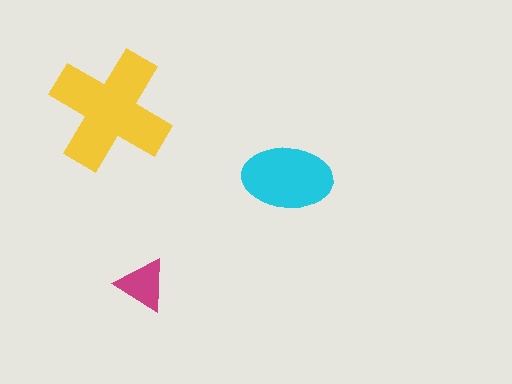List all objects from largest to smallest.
The yellow cross, the cyan ellipse, the magenta triangle.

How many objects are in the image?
There are 3 objects in the image.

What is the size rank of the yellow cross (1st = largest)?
1st.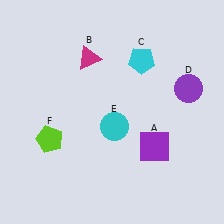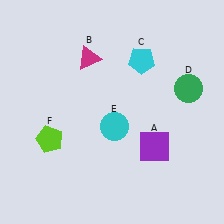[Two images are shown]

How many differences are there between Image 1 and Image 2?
There is 1 difference between the two images.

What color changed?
The circle (D) changed from purple in Image 1 to green in Image 2.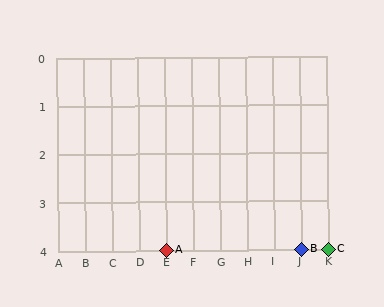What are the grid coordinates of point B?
Point B is at grid coordinates (J, 4).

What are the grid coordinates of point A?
Point A is at grid coordinates (E, 4).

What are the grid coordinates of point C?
Point C is at grid coordinates (K, 4).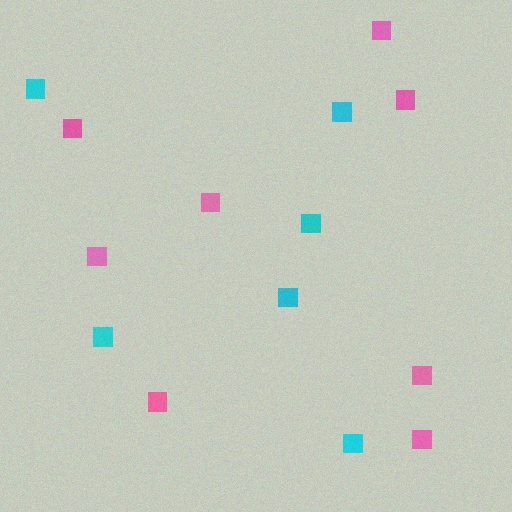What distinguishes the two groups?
There are 2 groups: one group of cyan squares (6) and one group of pink squares (8).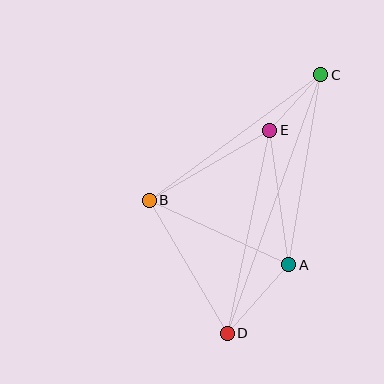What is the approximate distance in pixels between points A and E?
The distance between A and E is approximately 135 pixels.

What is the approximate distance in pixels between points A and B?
The distance between A and B is approximately 153 pixels.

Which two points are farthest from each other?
Points C and D are farthest from each other.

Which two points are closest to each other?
Points C and E are closest to each other.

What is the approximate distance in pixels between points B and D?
The distance between B and D is approximately 154 pixels.